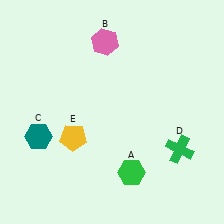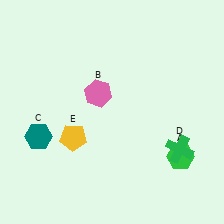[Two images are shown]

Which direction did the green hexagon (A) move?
The green hexagon (A) moved right.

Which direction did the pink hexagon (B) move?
The pink hexagon (B) moved down.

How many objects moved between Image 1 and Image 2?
2 objects moved between the two images.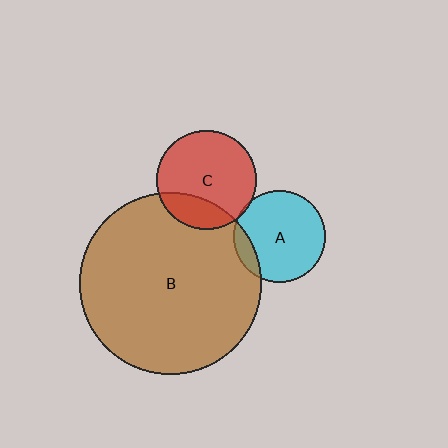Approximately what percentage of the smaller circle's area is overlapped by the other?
Approximately 5%.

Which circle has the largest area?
Circle B (brown).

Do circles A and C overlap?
Yes.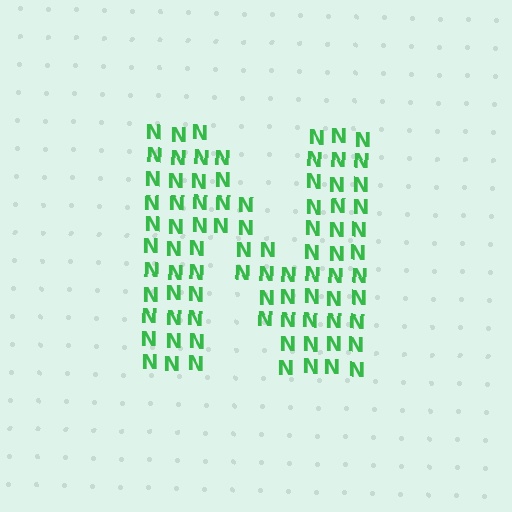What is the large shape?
The large shape is the letter N.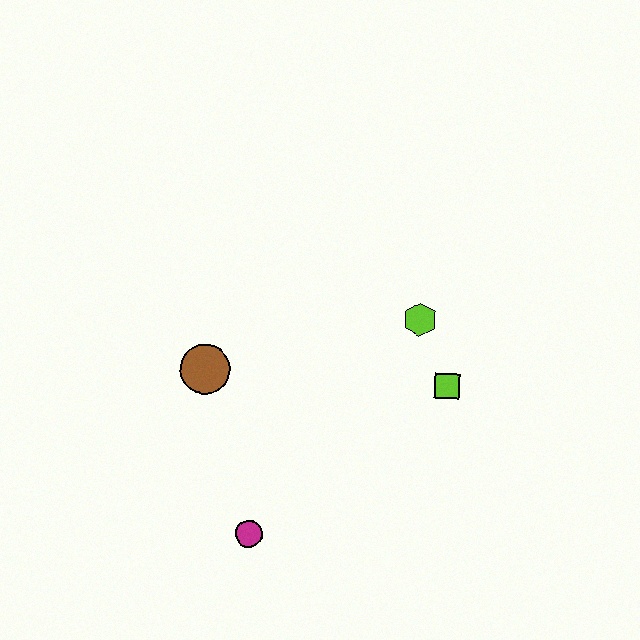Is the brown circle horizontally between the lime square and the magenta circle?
No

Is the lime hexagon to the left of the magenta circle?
No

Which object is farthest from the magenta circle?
The lime hexagon is farthest from the magenta circle.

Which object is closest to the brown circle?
The magenta circle is closest to the brown circle.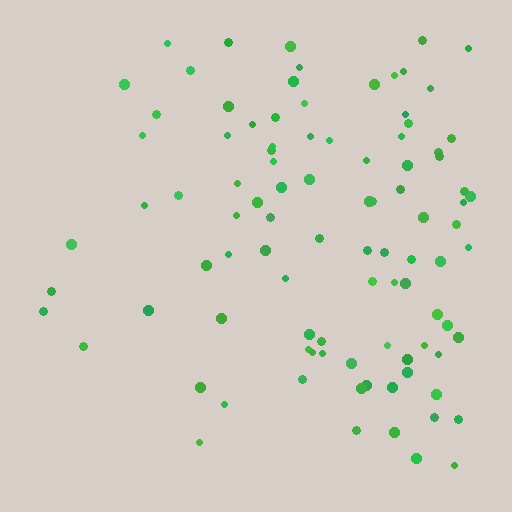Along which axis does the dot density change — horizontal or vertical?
Horizontal.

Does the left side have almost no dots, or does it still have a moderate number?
Still a moderate number, just noticeably fewer than the right.